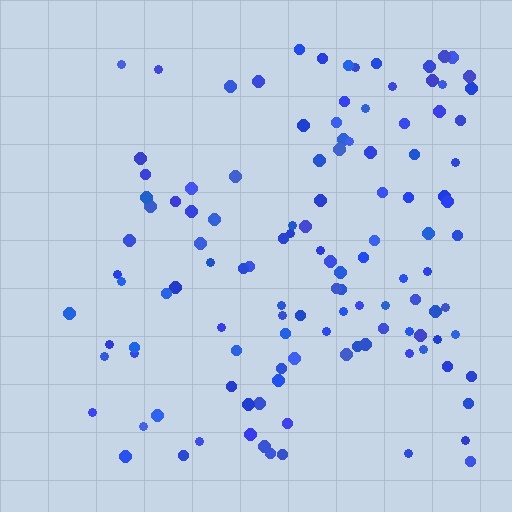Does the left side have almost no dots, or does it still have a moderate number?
Still a moderate number, just noticeably fewer than the right.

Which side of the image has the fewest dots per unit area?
The left.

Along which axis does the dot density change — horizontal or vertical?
Horizontal.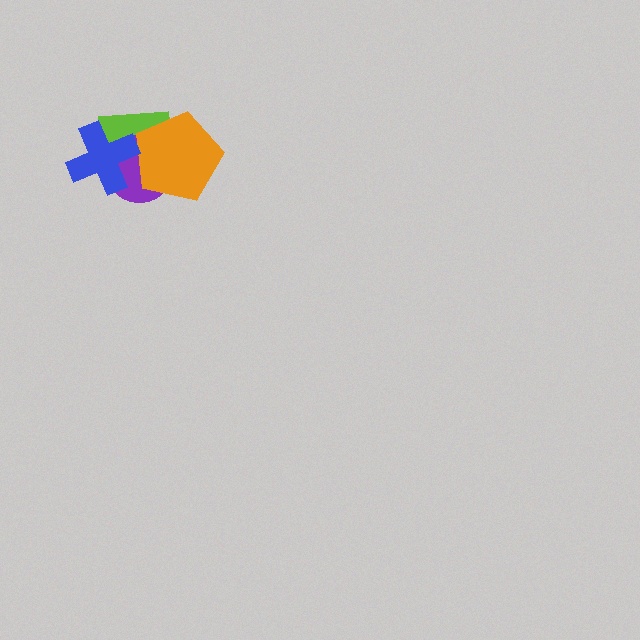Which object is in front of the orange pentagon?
The blue cross is in front of the orange pentagon.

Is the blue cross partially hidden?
No, no other shape covers it.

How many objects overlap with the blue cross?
3 objects overlap with the blue cross.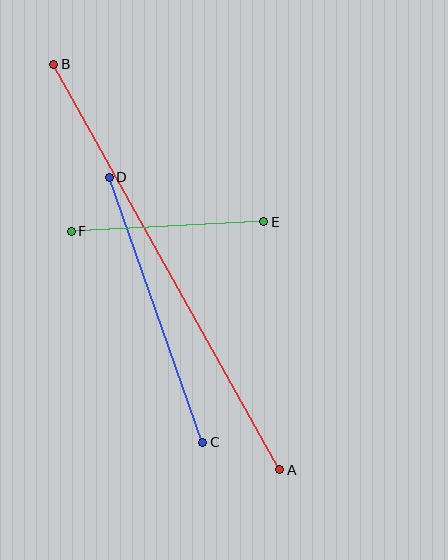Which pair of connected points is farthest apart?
Points A and B are farthest apart.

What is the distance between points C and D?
The distance is approximately 281 pixels.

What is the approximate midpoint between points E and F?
The midpoint is at approximately (168, 226) pixels.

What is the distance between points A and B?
The distance is approximately 464 pixels.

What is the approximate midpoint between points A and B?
The midpoint is at approximately (167, 267) pixels.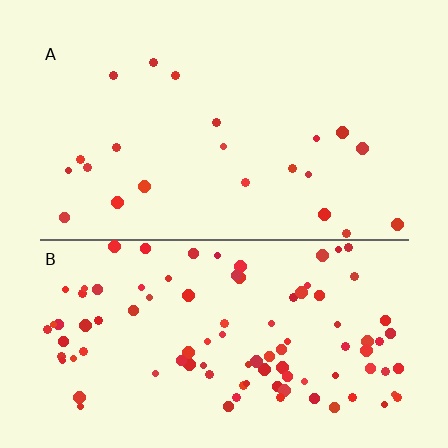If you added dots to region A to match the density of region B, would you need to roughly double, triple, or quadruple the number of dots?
Approximately quadruple.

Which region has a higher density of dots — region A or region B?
B (the bottom).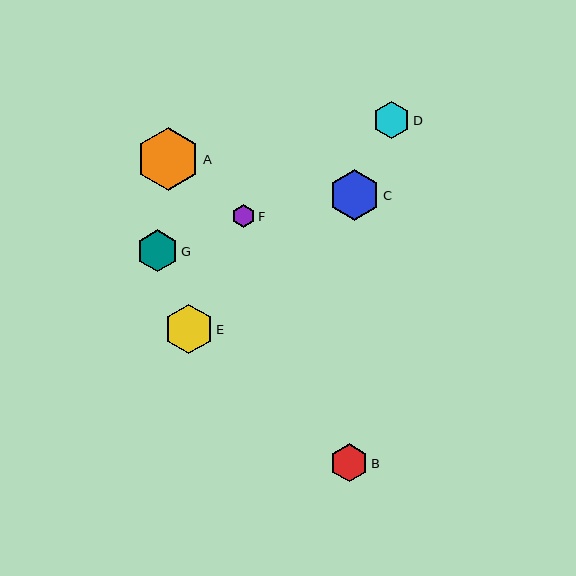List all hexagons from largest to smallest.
From largest to smallest: A, C, E, G, B, D, F.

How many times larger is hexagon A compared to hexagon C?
Hexagon A is approximately 1.3 times the size of hexagon C.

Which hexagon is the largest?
Hexagon A is the largest with a size of approximately 63 pixels.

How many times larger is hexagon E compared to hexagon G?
Hexagon E is approximately 1.2 times the size of hexagon G.